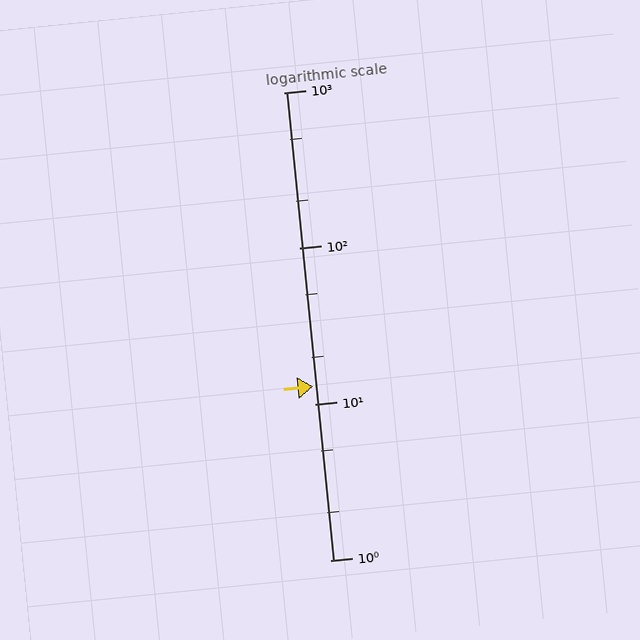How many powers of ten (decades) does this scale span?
The scale spans 3 decades, from 1 to 1000.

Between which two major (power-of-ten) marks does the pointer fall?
The pointer is between 10 and 100.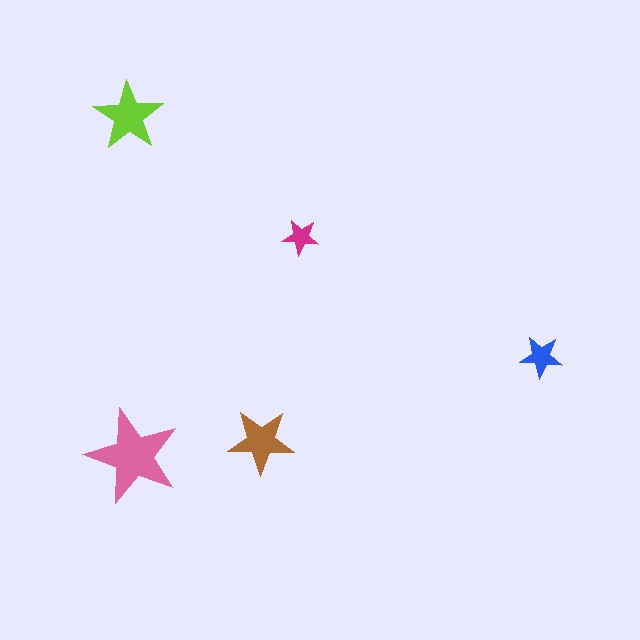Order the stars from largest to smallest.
the pink one, the lime one, the brown one, the blue one, the magenta one.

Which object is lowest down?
The pink star is bottommost.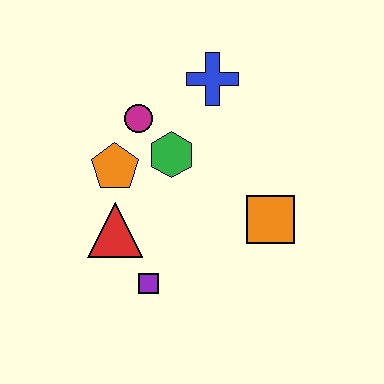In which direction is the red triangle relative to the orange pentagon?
The red triangle is below the orange pentagon.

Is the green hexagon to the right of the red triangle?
Yes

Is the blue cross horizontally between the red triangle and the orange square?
Yes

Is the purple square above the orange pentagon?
No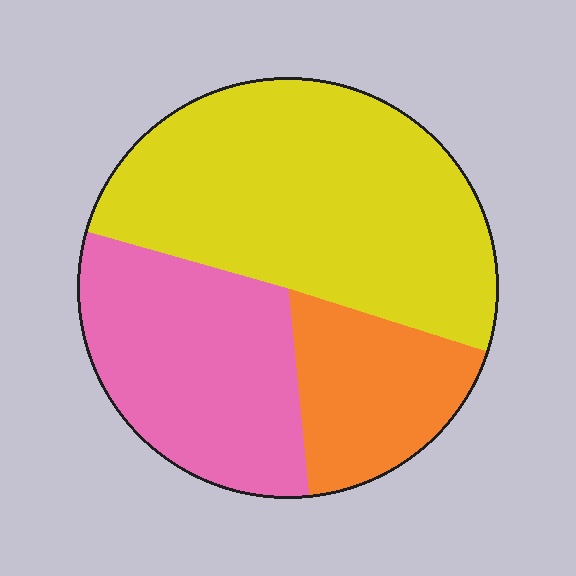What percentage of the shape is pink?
Pink covers about 30% of the shape.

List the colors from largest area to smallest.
From largest to smallest: yellow, pink, orange.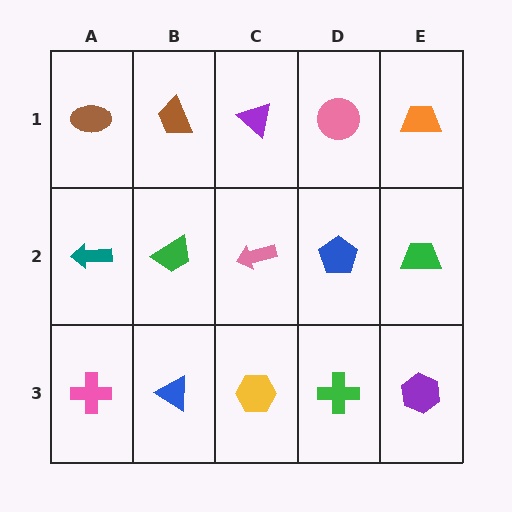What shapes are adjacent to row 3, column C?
A pink arrow (row 2, column C), a blue triangle (row 3, column B), a green cross (row 3, column D).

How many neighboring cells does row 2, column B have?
4.